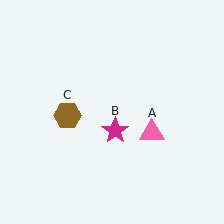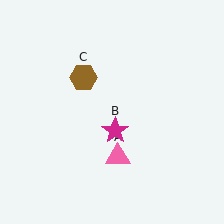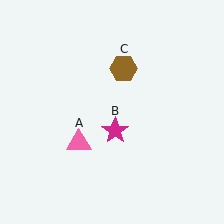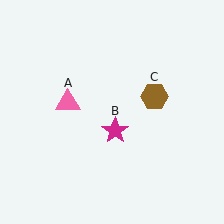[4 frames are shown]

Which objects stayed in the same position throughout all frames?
Magenta star (object B) remained stationary.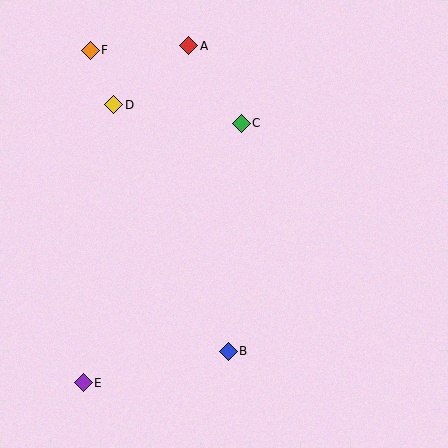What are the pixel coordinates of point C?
Point C is at (241, 123).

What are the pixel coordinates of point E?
Point E is at (83, 383).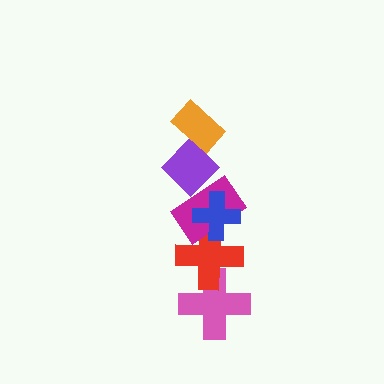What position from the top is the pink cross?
The pink cross is 6th from the top.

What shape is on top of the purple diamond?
The orange rectangle is on top of the purple diamond.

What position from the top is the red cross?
The red cross is 5th from the top.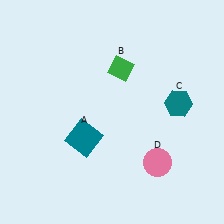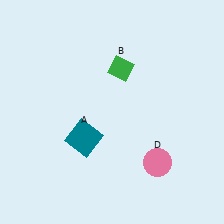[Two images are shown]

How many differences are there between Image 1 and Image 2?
There is 1 difference between the two images.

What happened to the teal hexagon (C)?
The teal hexagon (C) was removed in Image 2. It was in the top-right area of Image 1.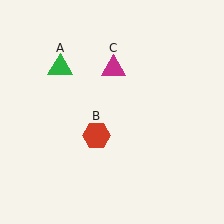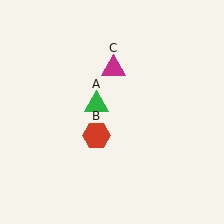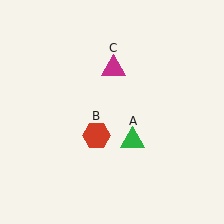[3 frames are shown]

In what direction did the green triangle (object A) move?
The green triangle (object A) moved down and to the right.